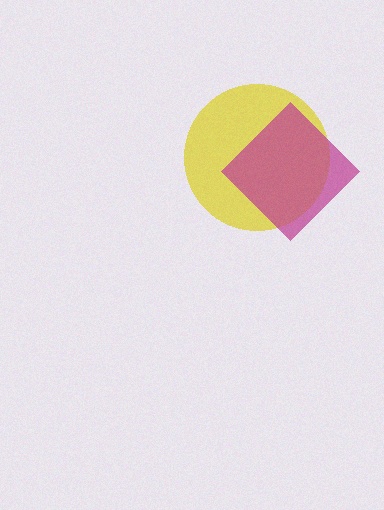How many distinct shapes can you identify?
There are 2 distinct shapes: a yellow circle, a magenta diamond.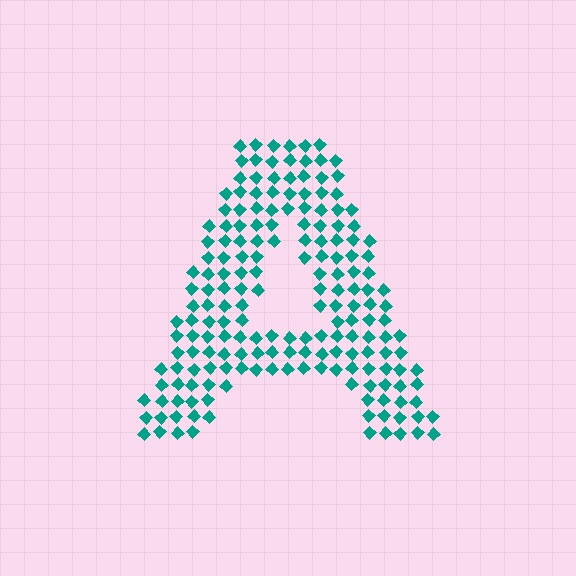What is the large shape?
The large shape is the letter A.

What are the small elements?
The small elements are diamonds.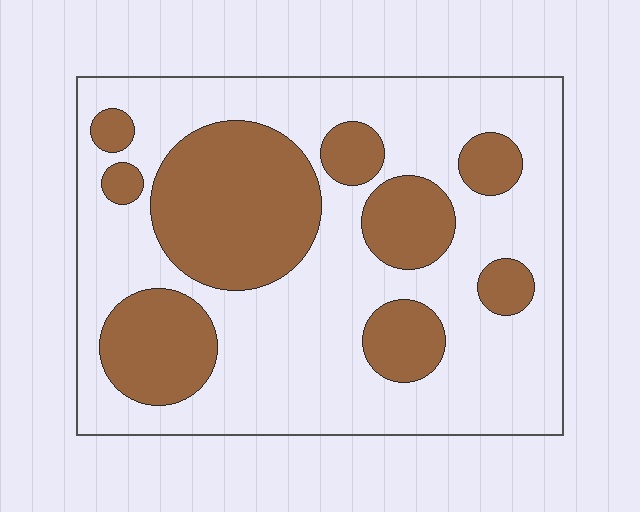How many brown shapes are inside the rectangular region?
9.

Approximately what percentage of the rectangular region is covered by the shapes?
Approximately 35%.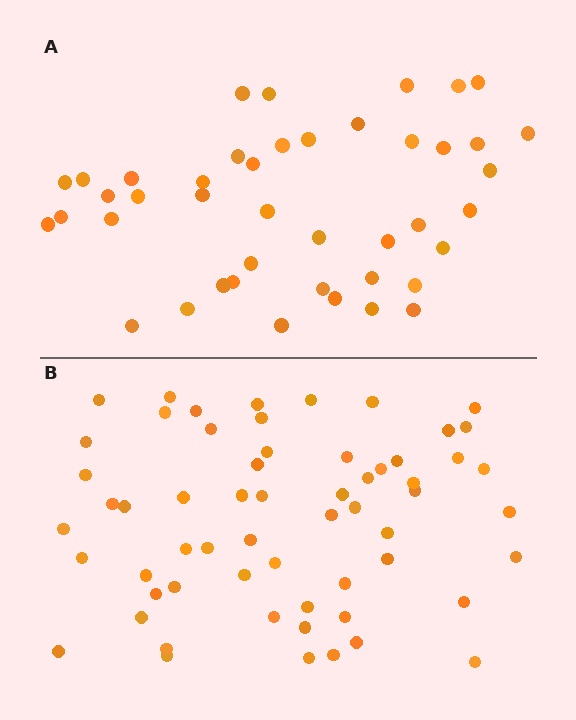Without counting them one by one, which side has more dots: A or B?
Region B (the bottom region) has more dots.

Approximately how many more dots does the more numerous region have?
Region B has approximately 15 more dots than region A.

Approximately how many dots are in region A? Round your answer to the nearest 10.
About 40 dots. (The exact count is 43, which rounds to 40.)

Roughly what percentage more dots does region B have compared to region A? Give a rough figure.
About 40% more.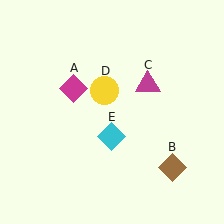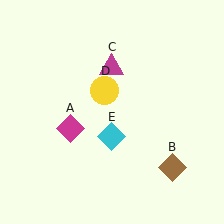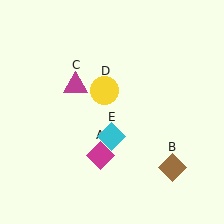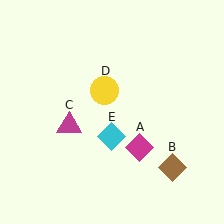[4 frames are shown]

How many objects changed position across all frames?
2 objects changed position: magenta diamond (object A), magenta triangle (object C).